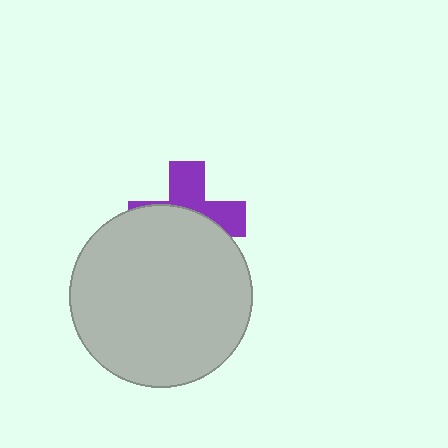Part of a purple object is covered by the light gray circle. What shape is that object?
It is a cross.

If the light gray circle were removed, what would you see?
You would see the complete purple cross.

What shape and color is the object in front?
The object in front is a light gray circle.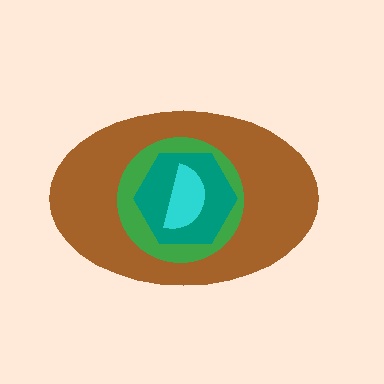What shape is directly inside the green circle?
The teal hexagon.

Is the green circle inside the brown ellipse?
Yes.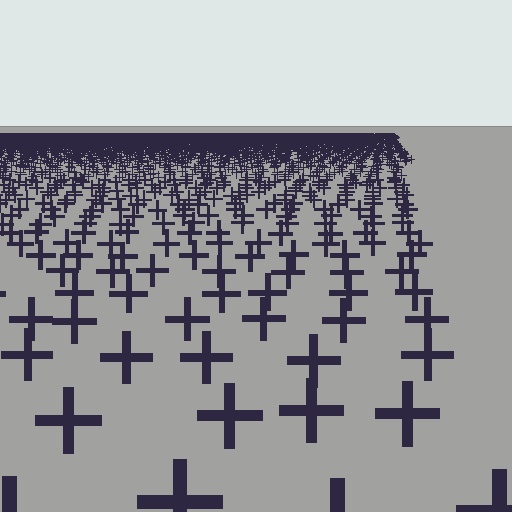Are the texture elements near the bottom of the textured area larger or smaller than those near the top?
Larger. Near the bottom, elements are closer to the viewer and appear at a bigger on-screen size.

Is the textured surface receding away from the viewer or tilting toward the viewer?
The surface is receding away from the viewer. Texture elements get smaller and denser toward the top.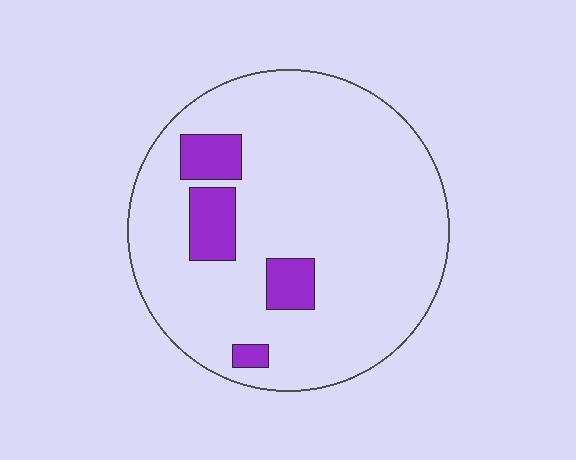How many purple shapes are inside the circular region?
4.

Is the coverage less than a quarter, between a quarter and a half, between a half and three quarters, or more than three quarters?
Less than a quarter.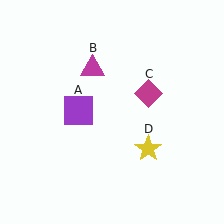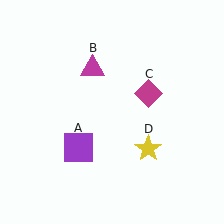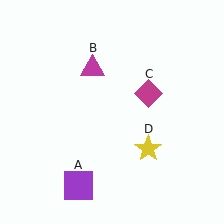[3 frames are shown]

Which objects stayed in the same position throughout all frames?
Magenta triangle (object B) and magenta diamond (object C) and yellow star (object D) remained stationary.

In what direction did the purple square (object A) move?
The purple square (object A) moved down.